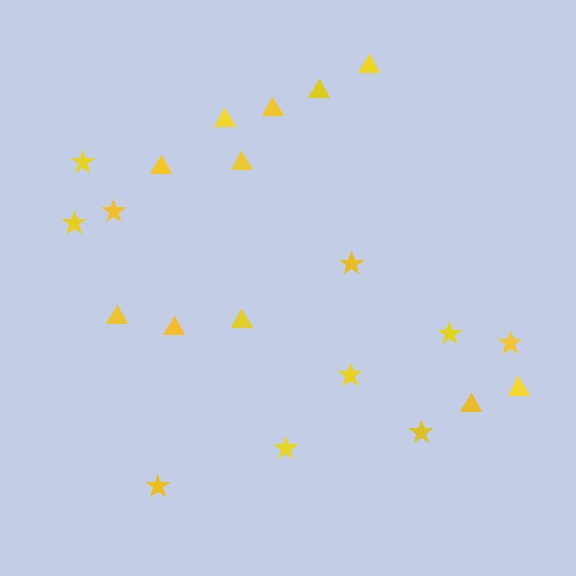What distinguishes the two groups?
There are 2 groups: one group of triangles (11) and one group of stars (10).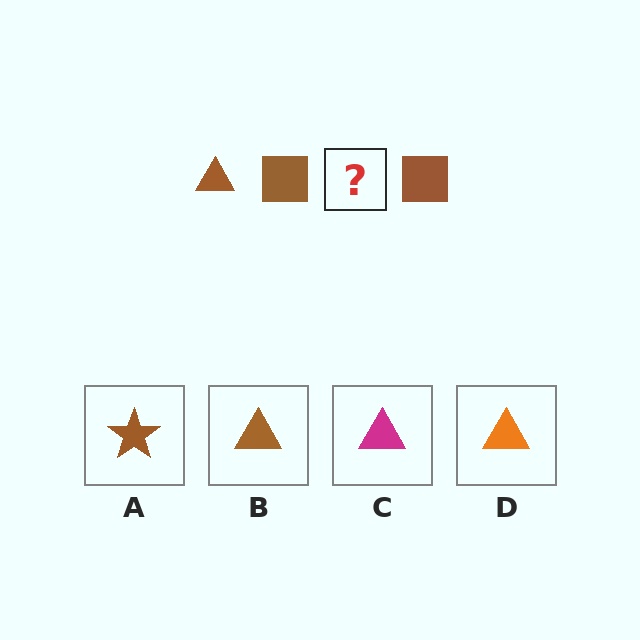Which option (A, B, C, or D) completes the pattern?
B.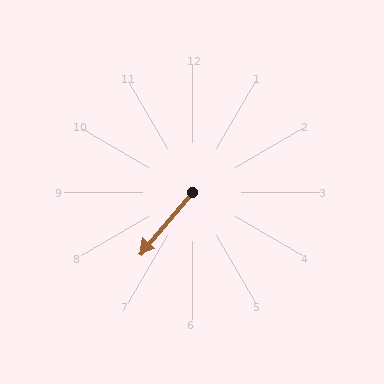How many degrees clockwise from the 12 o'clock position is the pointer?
Approximately 220 degrees.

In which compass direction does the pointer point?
Southwest.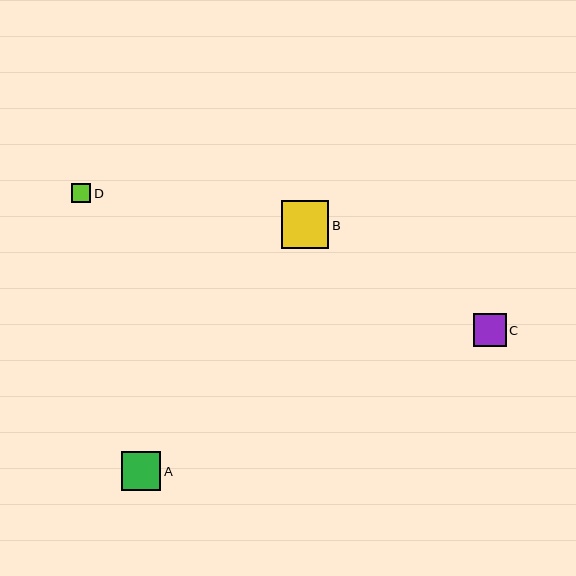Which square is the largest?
Square B is the largest with a size of approximately 47 pixels.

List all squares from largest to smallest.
From largest to smallest: B, A, C, D.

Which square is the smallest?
Square D is the smallest with a size of approximately 19 pixels.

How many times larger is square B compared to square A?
Square B is approximately 1.2 times the size of square A.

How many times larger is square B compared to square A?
Square B is approximately 1.2 times the size of square A.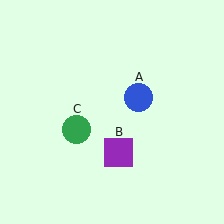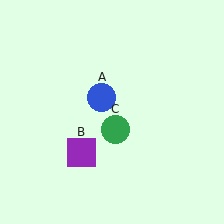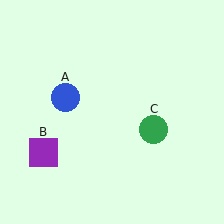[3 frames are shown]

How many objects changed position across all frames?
3 objects changed position: blue circle (object A), purple square (object B), green circle (object C).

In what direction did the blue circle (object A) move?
The blue circle (object A) moved left.